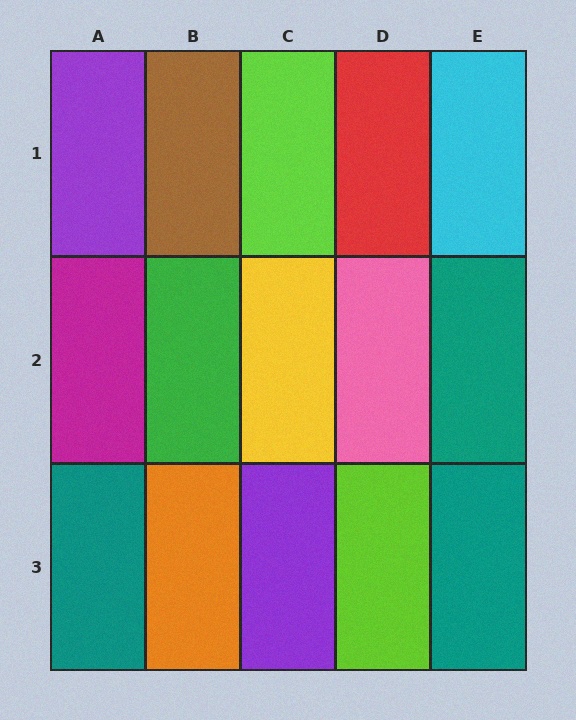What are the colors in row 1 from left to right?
Purple, brown, lime, red, cyan.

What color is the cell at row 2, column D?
Pink.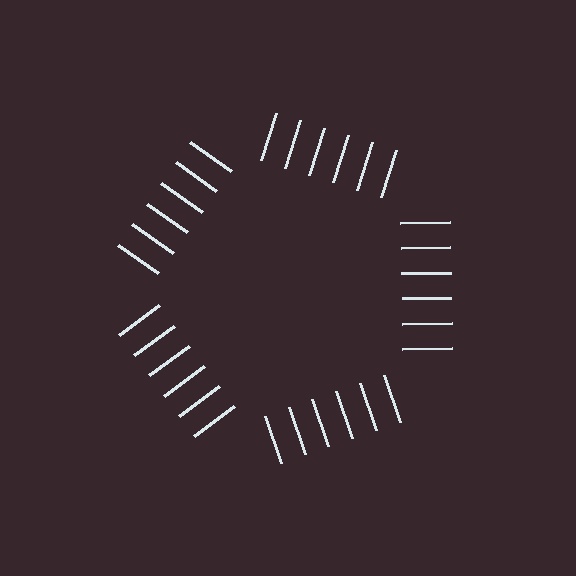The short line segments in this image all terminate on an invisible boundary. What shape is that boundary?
An illusory pentagon — the line segments terminate on its edges but no continuous stroke is drawn.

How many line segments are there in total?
30 — 6 along each of the 5 edges.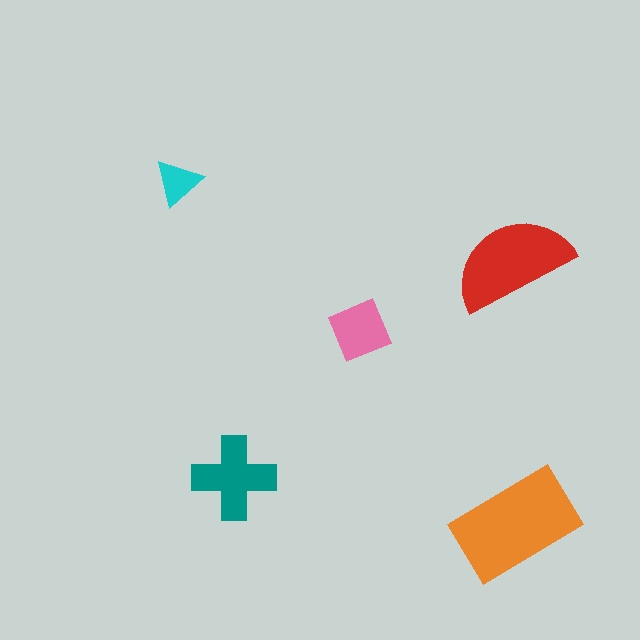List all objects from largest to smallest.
The orange rectangle, the red semicircle, the teal cross, the pink square, the cyan triangle.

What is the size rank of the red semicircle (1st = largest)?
2nd.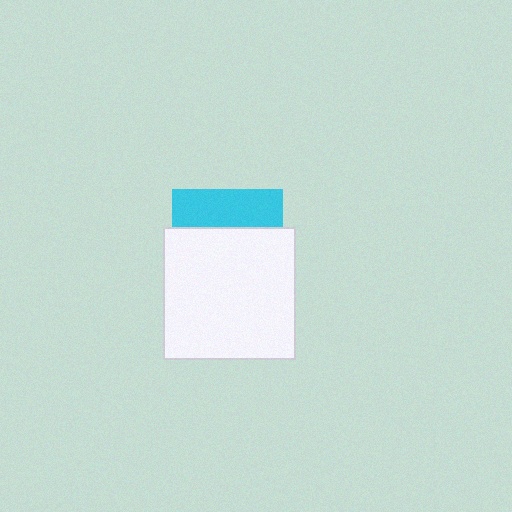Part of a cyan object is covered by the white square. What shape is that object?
It is a square.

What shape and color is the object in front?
The object in front is a white square.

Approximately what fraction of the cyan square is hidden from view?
Roughly 65% of the cyan square is hidden behind the white square.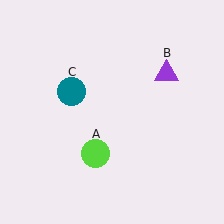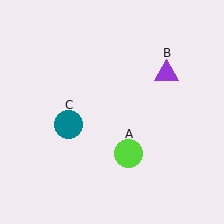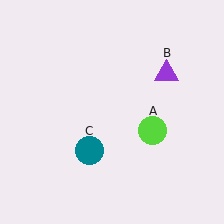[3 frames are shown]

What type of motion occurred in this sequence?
The lime circle (object A), teal circle (object C) rotated counterclockwise around the center of the scene.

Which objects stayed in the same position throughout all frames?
Purple triangle (object B) remained stationary.